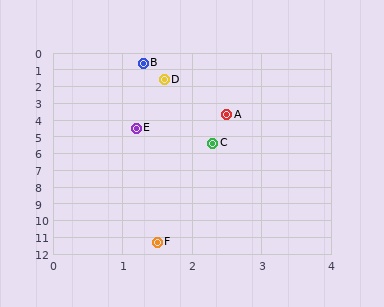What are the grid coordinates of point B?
Point B is at approximately (1.3, 0.6).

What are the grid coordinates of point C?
Point C is at approximately (2.3, 5.4).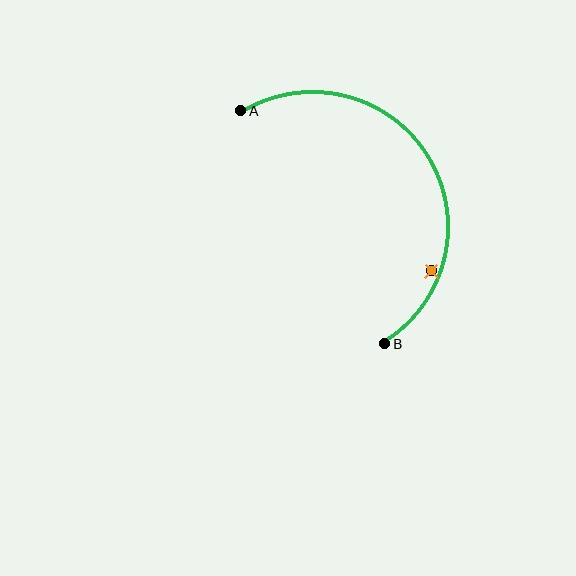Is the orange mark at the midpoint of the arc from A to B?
No — the orange mark does not lie on the arc at all. It sits slightly inside the curve.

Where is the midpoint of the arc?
The arc midpoint is the point on the curve farthest from the straight line joining A and B. It sits to the right of that line.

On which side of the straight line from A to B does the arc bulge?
The arc bulges to the right of the straight line connecting A and B.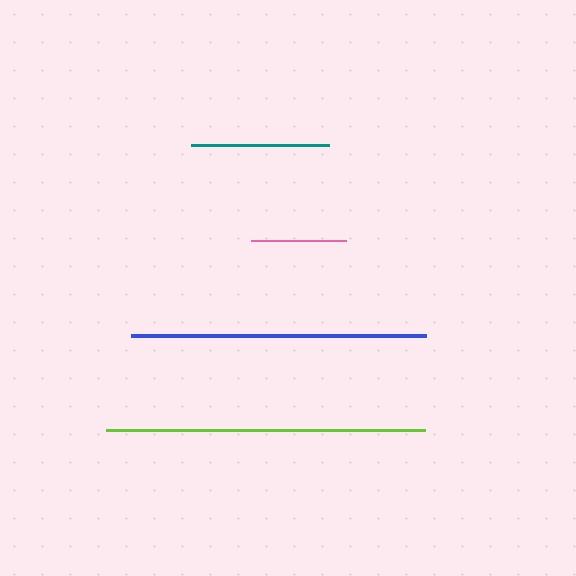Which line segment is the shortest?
The pink line is the shortest at approximately 95 pixels.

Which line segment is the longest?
The lime line is the longest at approximately 318 pixels.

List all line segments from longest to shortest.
From longest to shortest: lime, blue, teal, pink.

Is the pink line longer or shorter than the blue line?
The blue line is longer than the pink line.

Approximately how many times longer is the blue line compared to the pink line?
The blue line is approximately 3.1 times the length of the pink line.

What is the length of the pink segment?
The pink segment is approximately 95 pixels long.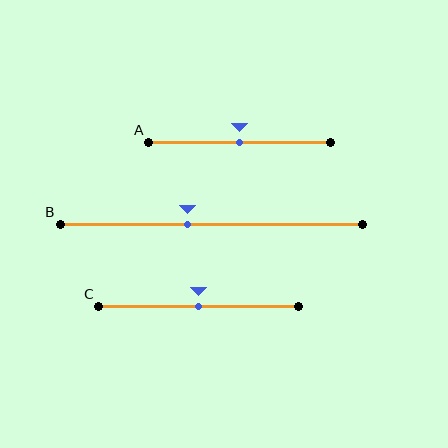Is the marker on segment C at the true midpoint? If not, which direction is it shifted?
Yes, the marker on segment C is at the true midpoint.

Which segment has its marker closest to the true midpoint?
Segment A has its marker closest to the true midpoint.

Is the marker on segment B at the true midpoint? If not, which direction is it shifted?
No, the marker on segment B is shifted to the left by about 8% of the segment length.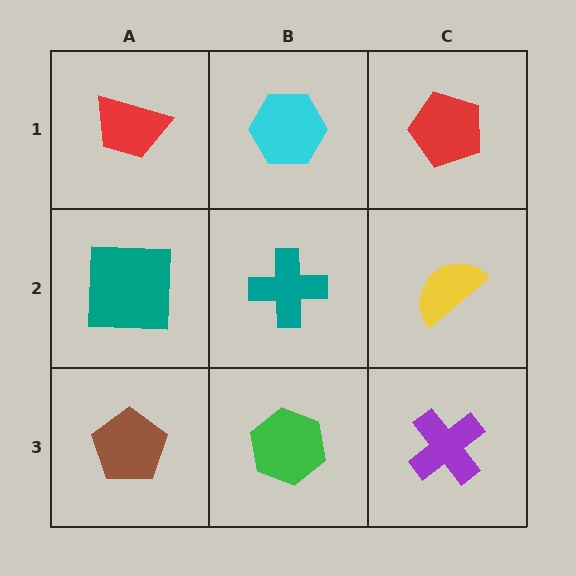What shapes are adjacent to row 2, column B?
A cyan hexagon (row 1, column B), a green hexagon (row 3, column B), a teal square (row 2, column A), a yellow semicircle (row 2, column C).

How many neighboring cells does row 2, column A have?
3.